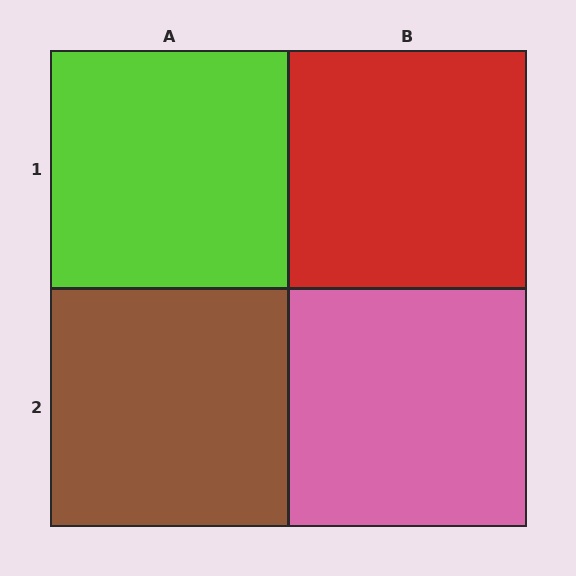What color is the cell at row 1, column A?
Lime.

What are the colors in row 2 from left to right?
Brown, pink.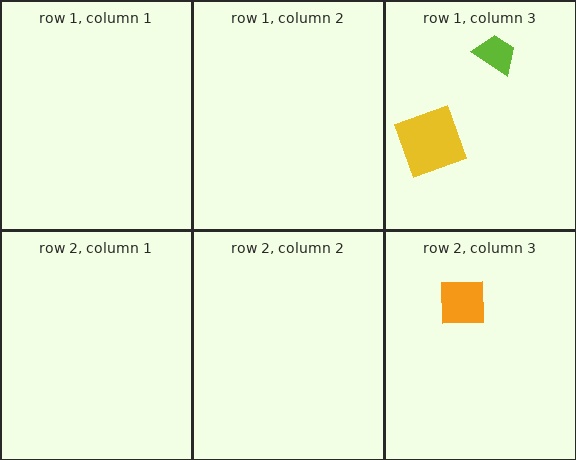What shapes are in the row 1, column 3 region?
The yellow square, the lime trapezoid.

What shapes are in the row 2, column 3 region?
The orange square.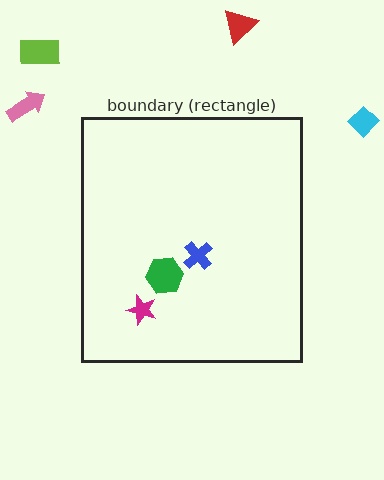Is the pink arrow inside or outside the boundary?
Outside.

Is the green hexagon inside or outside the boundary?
Inside.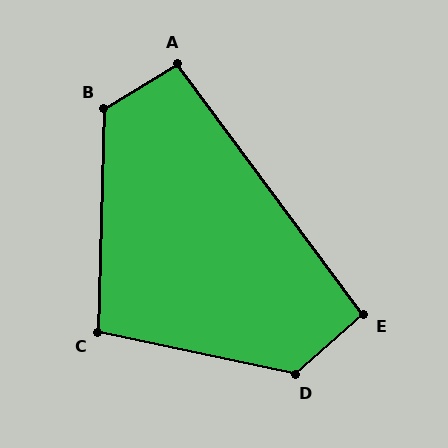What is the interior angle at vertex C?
Approximately 100 degrees (obtuse).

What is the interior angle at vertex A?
Approximately 95 degrees (obtuse).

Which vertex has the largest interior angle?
D, at approximately 127 degrees.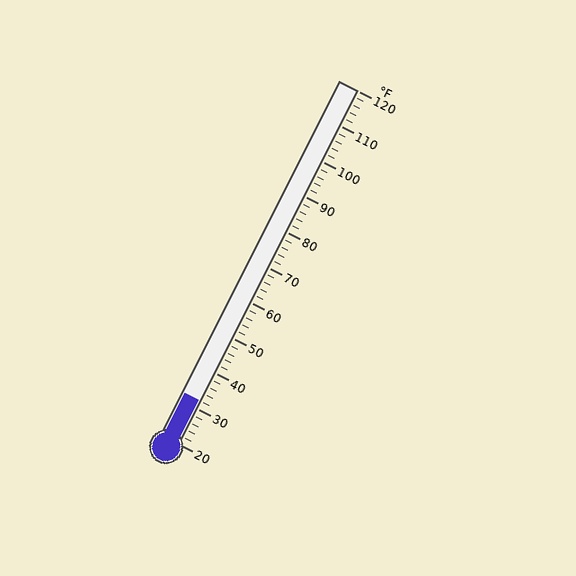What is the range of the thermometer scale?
The thermometer scale ranges from 20°F to 120°F.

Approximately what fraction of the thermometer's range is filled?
The thermometer is filled to approximately 10% of its range.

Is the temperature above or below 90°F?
The temperature is below 90°F.